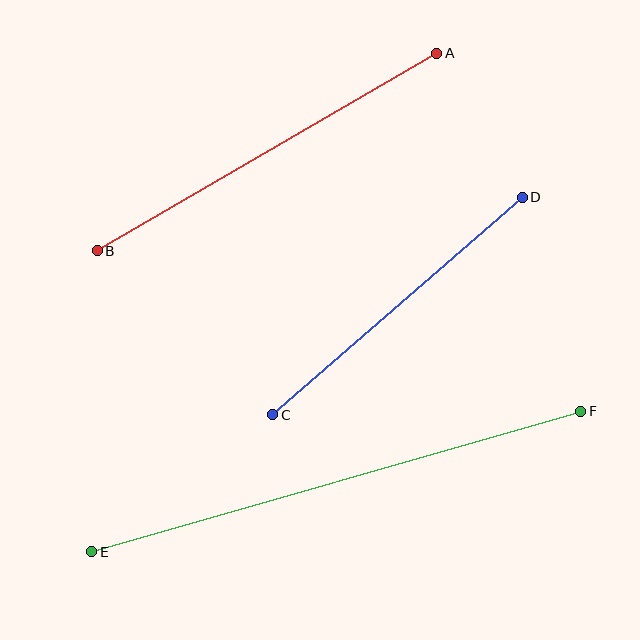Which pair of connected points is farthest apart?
Points E and F are farthest apart.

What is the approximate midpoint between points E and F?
The midpoint is at approximately (336, 482) pixels.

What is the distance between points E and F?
The distance is approximately 509 pixels.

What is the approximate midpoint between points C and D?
The midpoint is at approximately (398, 306) pixels.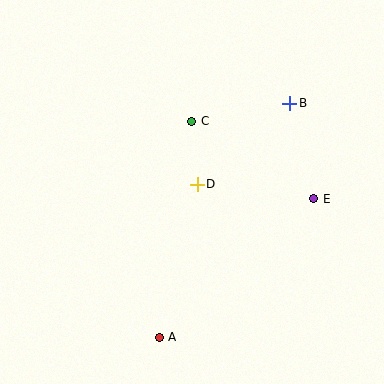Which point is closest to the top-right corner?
Point B is closest to the top-right corner.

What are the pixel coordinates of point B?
Point B is at (290, 103).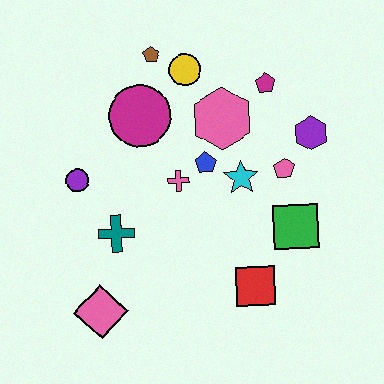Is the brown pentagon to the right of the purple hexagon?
No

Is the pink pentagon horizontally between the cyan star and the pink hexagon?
No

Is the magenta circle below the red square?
No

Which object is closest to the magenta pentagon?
The pink hexagon is closest to the magenta pentagon.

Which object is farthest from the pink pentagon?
The pink diamond is farthest from the pink pentagon.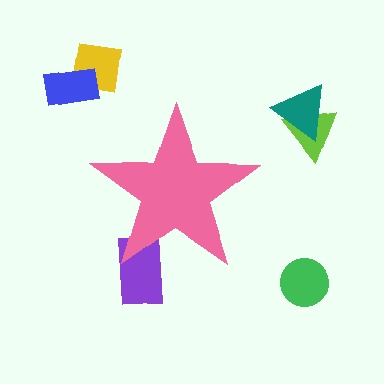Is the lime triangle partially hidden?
No, the lime triangle is fully visible.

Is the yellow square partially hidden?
No, the yellow square is fully visible.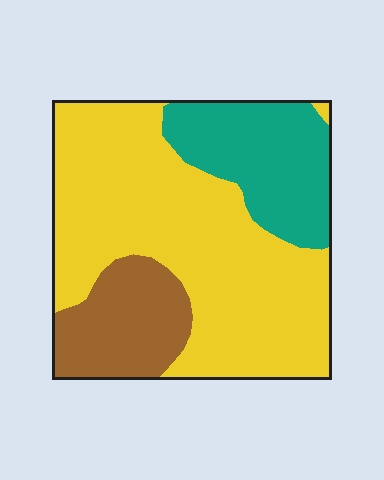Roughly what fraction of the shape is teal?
Teal covers roughly 20% of the shape.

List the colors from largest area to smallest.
From largest to smallest: yellow, teal, brown.